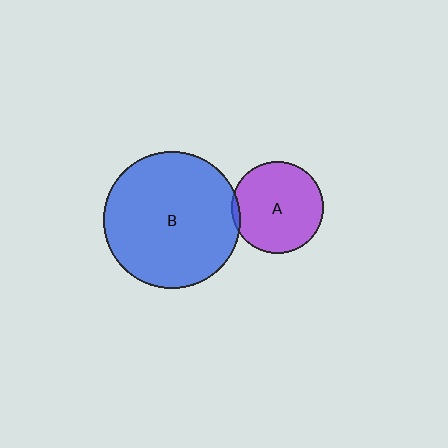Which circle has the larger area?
Circle B (blue).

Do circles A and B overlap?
Yes.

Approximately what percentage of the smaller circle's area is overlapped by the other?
Approximately 5%.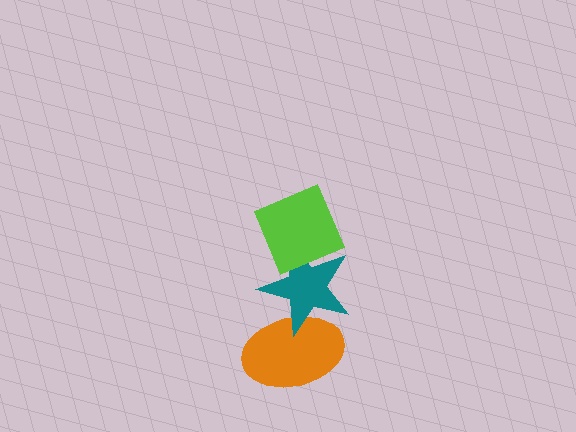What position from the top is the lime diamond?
The lime diamond is 1st from the top.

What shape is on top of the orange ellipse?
The teal star is on top of the orange ellipse.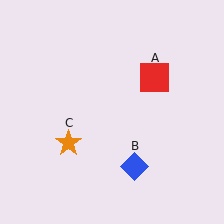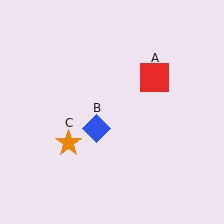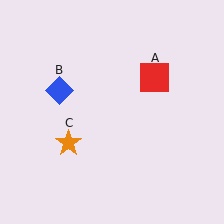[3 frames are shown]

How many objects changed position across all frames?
1 object changed position: blue diamond (object B).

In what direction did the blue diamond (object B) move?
The blue diamond (object B) moved up and to the left.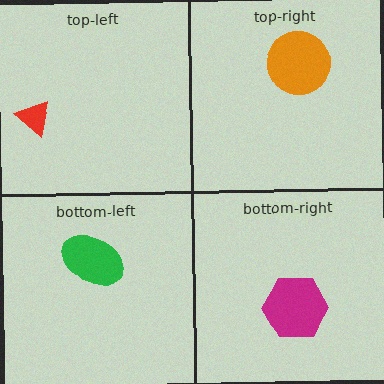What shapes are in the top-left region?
The red triangle.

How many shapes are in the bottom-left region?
1.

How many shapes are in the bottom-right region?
1.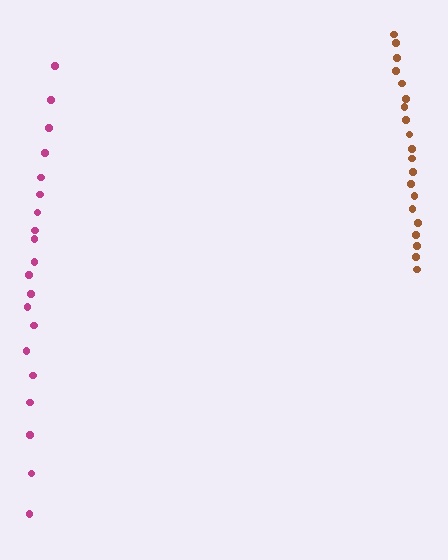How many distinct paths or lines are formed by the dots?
There are 2 distinct paths.